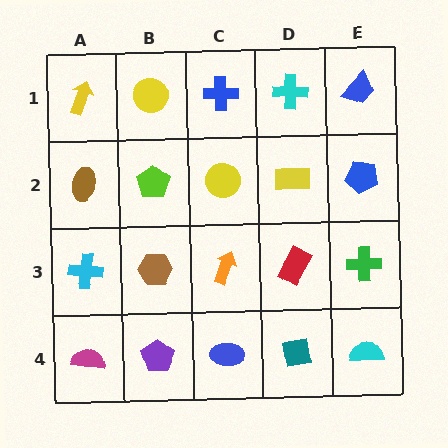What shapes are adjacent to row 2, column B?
A yellow circle (row 1, column B), a brown hexagon (row 3, column B), a brown ellipse (row 2, column A), a yellow circle (row 2, column C).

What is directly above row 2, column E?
A blue trapezoid.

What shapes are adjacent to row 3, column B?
A lime pentagon (row 2, column B), a purple pentagon (row 4, column B), a cyan cross (row 3, column A), an orange arrow (row 3, column C).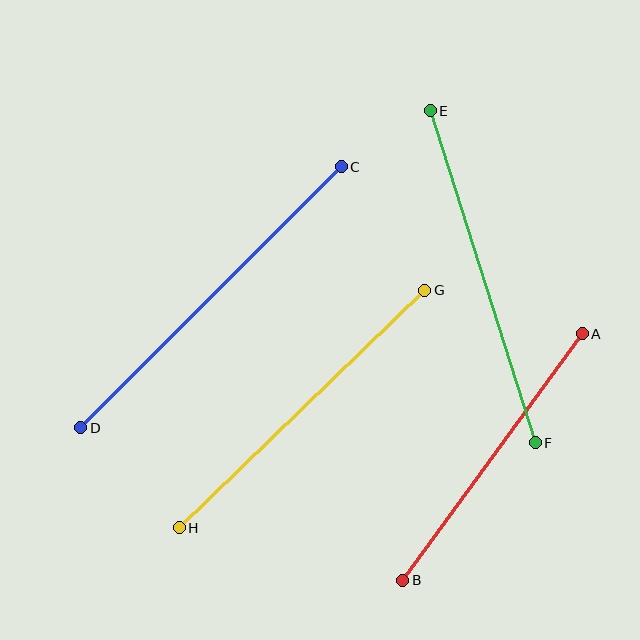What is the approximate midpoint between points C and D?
The midpoint is at approximately (211, 297) pixels.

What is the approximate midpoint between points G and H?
The midpoint is at approximately (302, 409) pixels.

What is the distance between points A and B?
The distance is approximately 305 pixels.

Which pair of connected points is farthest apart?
Points C and D are farthest apart.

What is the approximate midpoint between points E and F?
The midpoint is at approximately (483, 277) pixels.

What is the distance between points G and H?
The distance is approximately 342 pixels.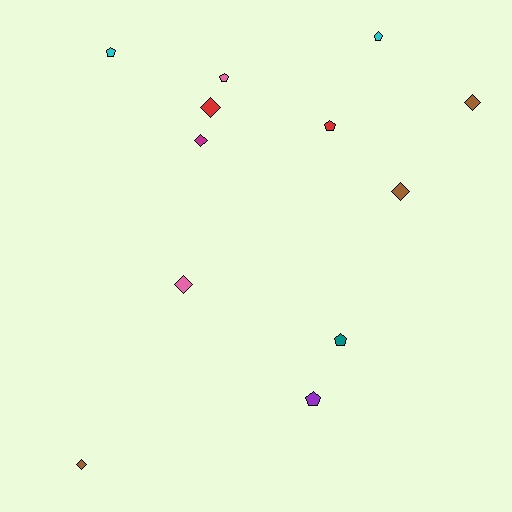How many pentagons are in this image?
There are 6 pentagons.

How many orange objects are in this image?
There are no orange objects.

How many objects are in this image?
There are 12 objects.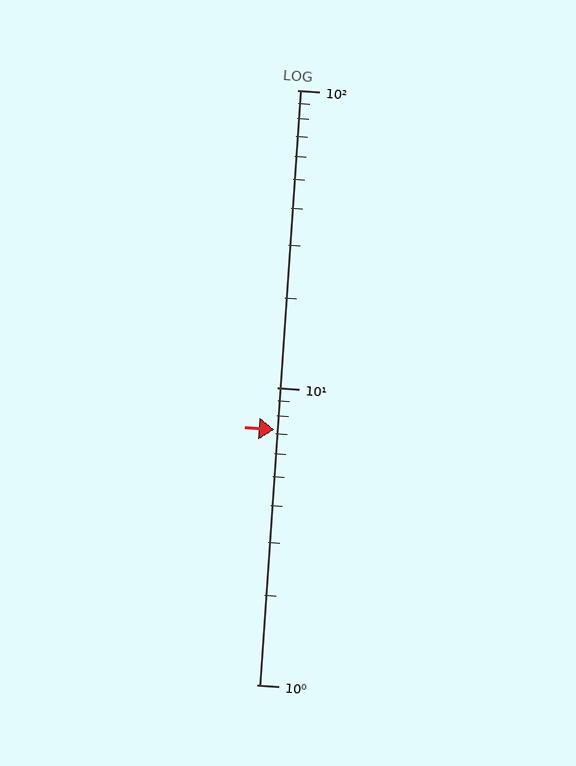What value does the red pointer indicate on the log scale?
The pointer indicates approximately 7.2.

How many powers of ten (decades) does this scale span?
The scale spans 2 decades, from 1 to 100.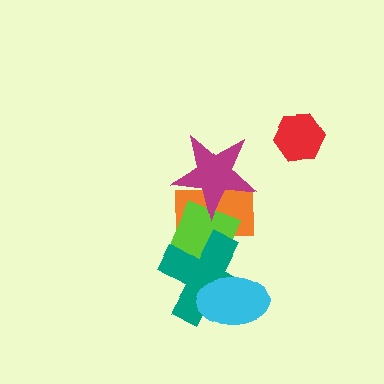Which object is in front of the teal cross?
The cyan ellipse is in front of the teal cross.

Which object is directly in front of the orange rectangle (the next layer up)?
The lime diamond is directly in front of the orange rectangle.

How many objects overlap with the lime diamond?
3 objects overlap with the lime diamond.